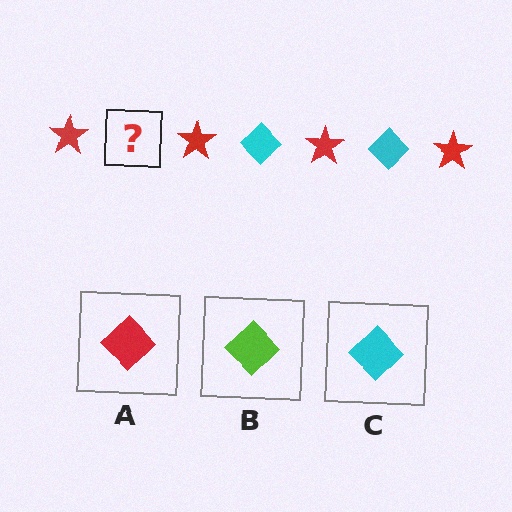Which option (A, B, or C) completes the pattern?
C.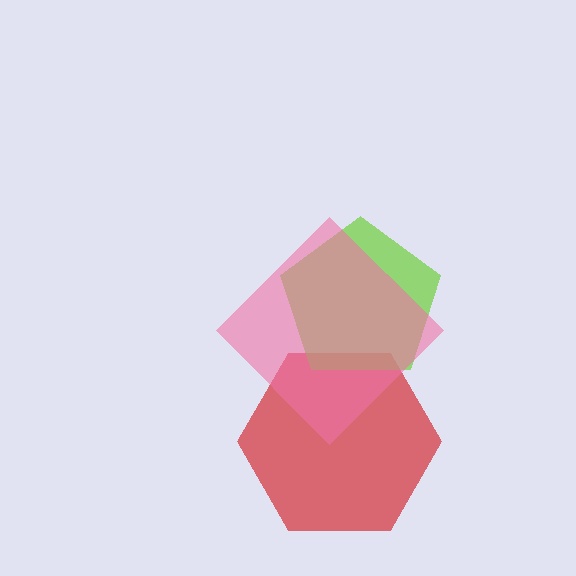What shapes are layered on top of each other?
The layered shapes are: a red hexagon, a lime pentagon, a pink diamond.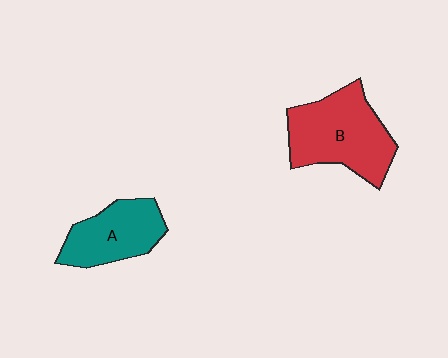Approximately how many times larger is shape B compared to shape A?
Approximately 1.4 times.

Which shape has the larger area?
Shape B (red).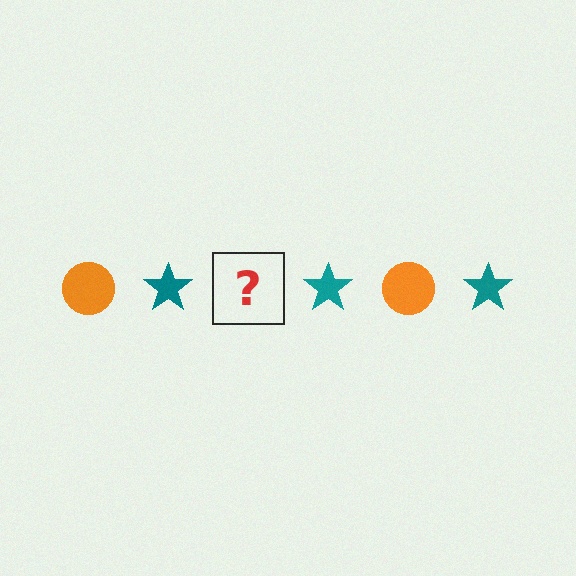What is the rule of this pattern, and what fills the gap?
The rule is that the pattern alternates between orange circle and teal star. The gap should be filled with an orange circle.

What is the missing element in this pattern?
The missing element is an orange circle.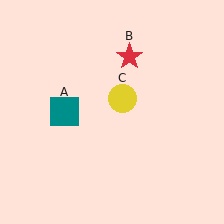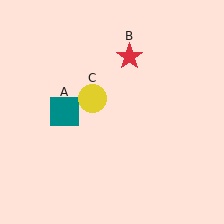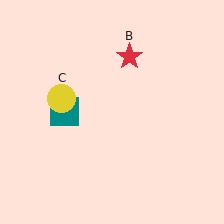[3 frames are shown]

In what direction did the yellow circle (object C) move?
The yellow circle (object C) moved left.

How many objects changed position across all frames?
1 object changed position: yellow circle (object C).